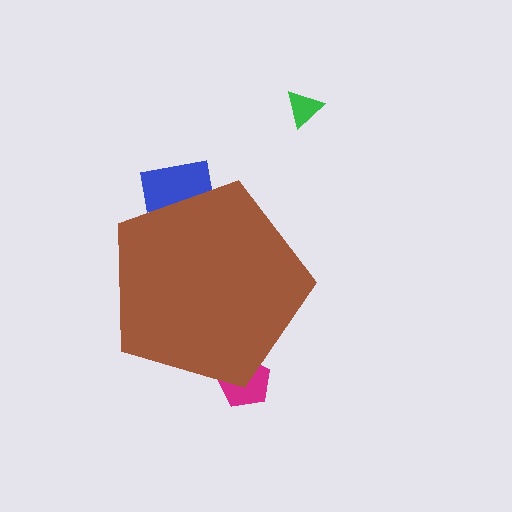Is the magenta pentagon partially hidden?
Yes, the magenta pentagon is partially hidden behind the brown pentagon.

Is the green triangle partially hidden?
No, the green triangle is fully visible.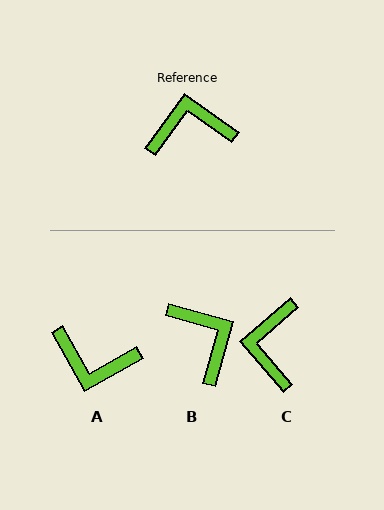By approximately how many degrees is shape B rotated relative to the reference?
Approximately 70 degrees clockwise.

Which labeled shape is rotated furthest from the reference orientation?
A, about 155 degrees away.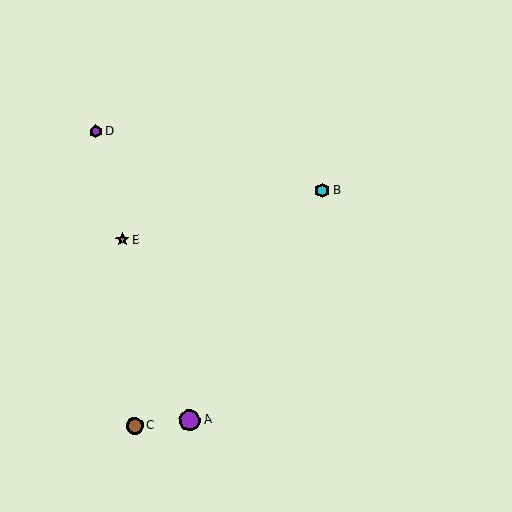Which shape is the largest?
The purple circle (labeled A) is the largest.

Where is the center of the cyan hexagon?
The center of the cyan hexagon is at (322, 190).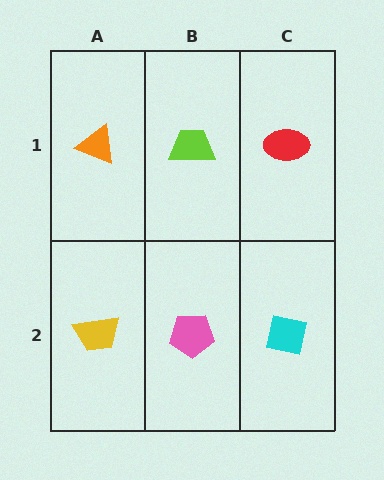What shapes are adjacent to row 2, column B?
A lime trapezoid (row 1, column B), a yellow trapezoid (row 2, column A), a cyan square (row 2, column C).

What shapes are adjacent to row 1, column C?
A cyan square (row 2, column C), a lime trapezoid (row 1, column B).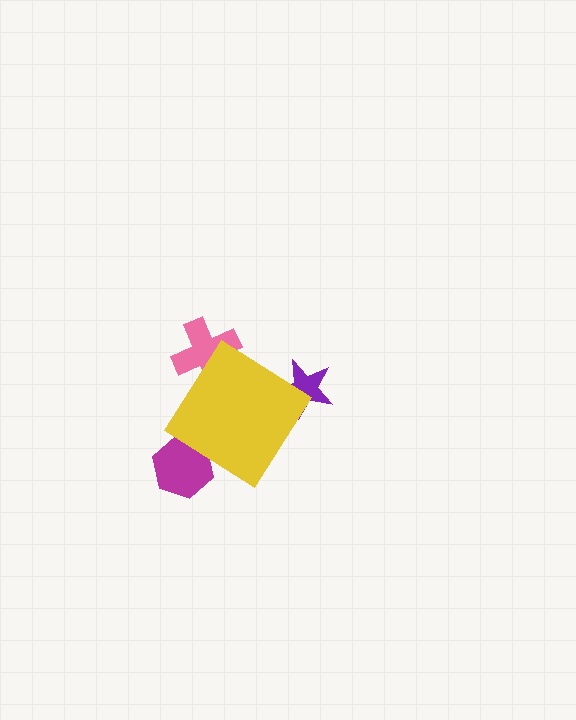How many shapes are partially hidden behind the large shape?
3 shapes are partially hidden.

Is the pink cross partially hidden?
Yes, the pink cross is partially hidden behind the yellow diamond.